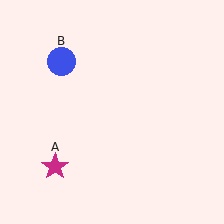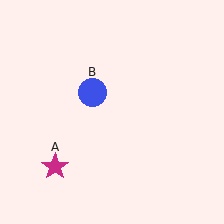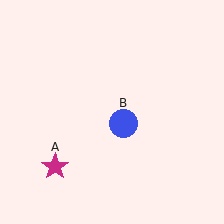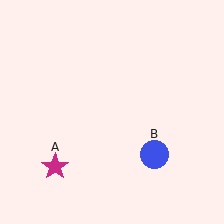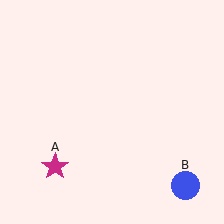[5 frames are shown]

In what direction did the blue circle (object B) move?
The blue circle (object B) moved down and to the right.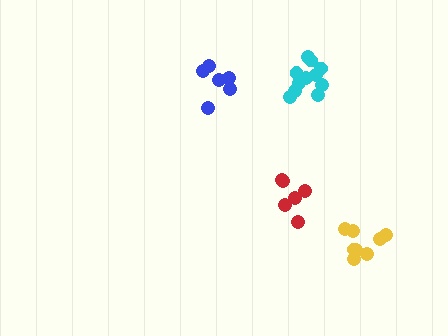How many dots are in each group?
Group 1: 6 dots, Group 2: 8 dots, Group 3: 6 dots, Group 4: 11 dots (31 total).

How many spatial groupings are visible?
There are 4 spatial groupings.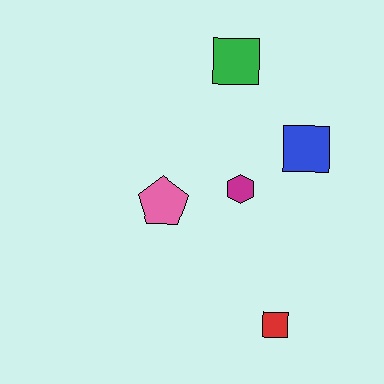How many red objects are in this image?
There is 1 red object.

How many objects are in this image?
There are 5 objects.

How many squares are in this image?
There are 3 squares.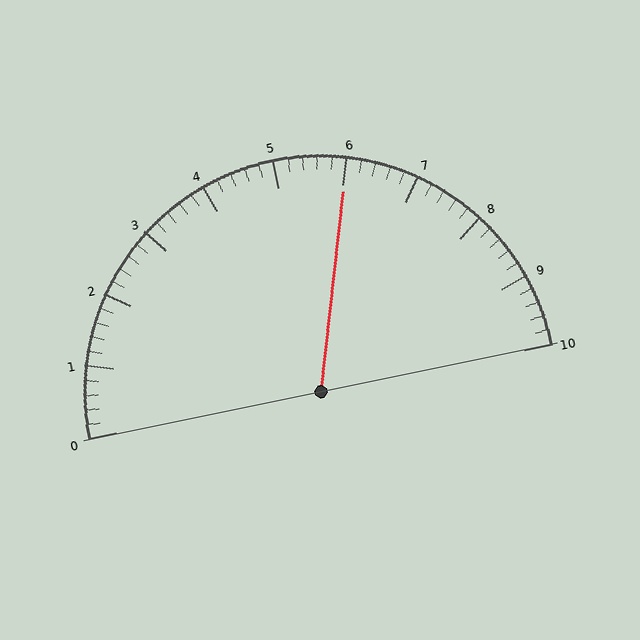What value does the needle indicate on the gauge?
The needle indicates approximately 6.0.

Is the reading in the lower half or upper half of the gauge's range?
The reading is in the upper half of the range (0 to 10).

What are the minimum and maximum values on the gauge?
The gauge ranges from 0 to 10.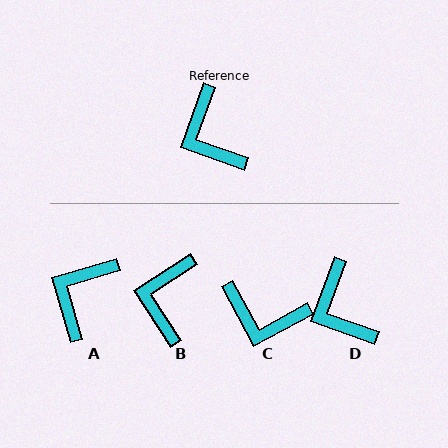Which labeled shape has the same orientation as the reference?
D.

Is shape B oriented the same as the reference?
No, it is off by about 37 degrees.